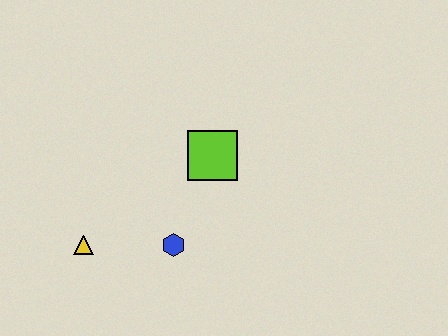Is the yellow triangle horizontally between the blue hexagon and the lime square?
No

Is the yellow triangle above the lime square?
No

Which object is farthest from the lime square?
The yellow triangle is farthest from the lime square.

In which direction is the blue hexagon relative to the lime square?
The blue hexagon is below the lime square.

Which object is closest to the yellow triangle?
The blue hexagon is closest to the yellow triangle.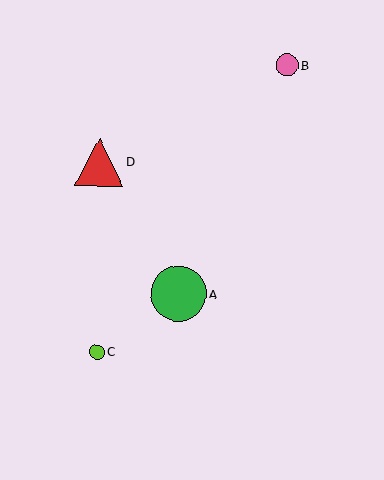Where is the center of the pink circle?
The center of the pink circle is at (287, 65).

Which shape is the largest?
The green circle (labeled A) is the largest.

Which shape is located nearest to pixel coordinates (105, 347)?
The lime circle (labeled C) at (97, 352) is nearest to that location.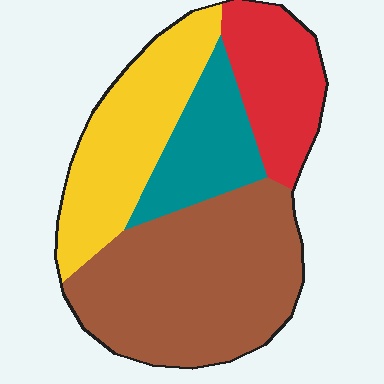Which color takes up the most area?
Brown, at roughly 40%.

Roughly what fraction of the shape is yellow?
Yellow takes up about one quarter (1/4) of the shape.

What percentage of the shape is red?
Red takes up about one sixth (1/6) of the shape.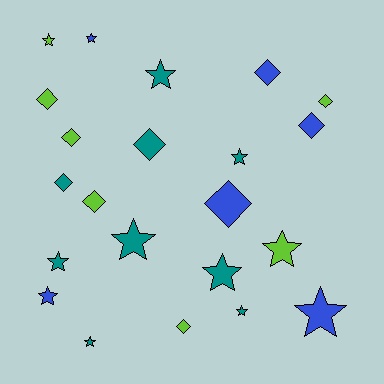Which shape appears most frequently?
Star, with 12 objects.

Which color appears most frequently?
Teal, with 9 objects.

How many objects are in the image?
There are 22 objects.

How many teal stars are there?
There are 7 teal stars.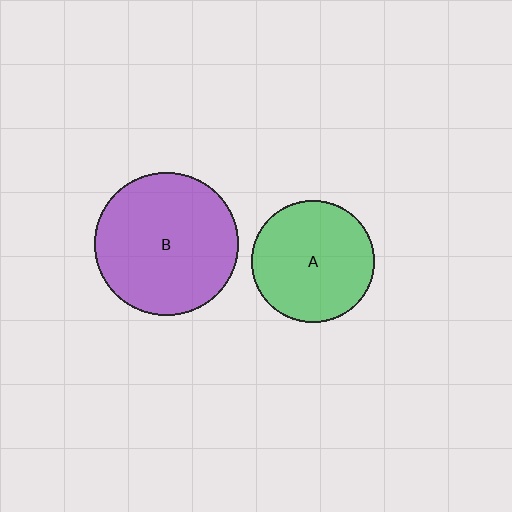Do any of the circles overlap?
No, none of the circles overlap.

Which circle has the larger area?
Circle B (purple).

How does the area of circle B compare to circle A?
Approximately 1.4 times.